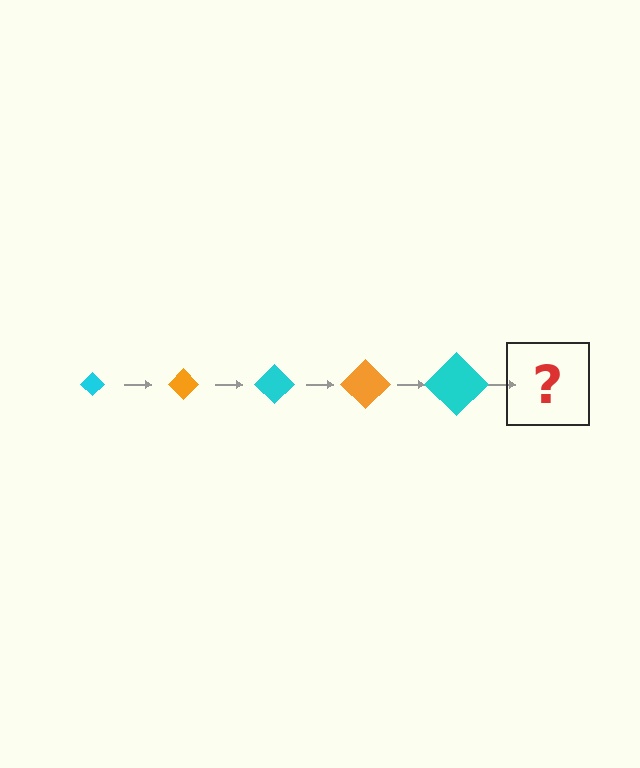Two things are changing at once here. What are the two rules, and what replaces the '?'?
The two rules are that the diamond grows larger each step and the color cycles through cyan and orange. The '?' should be an orange diamond, larger than the previous one.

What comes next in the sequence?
The next element should be an orange diamond, larger than the previous one.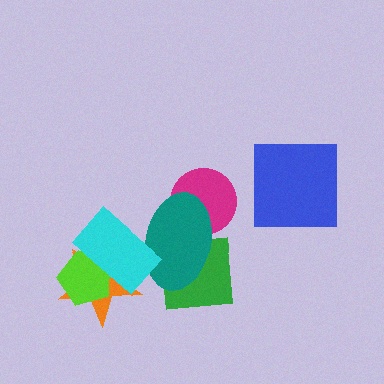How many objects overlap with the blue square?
0 objects overlap with the blue square.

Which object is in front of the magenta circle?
The teal ellipse is in front of the magenta circle.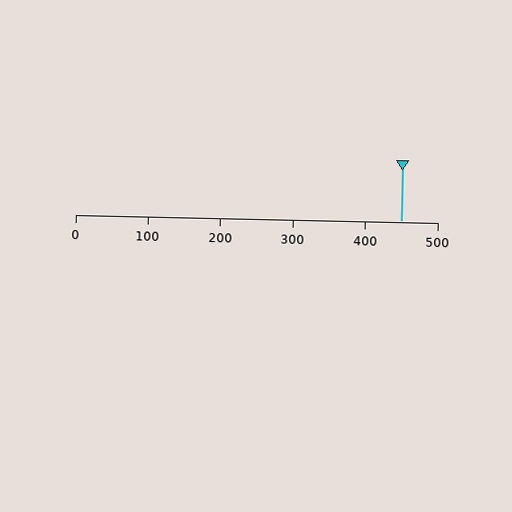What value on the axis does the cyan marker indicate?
The marker indicates approximately 450.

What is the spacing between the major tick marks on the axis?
The major ticks are spaced 100 apart.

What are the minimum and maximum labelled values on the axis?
The axis runs from 0 to 500.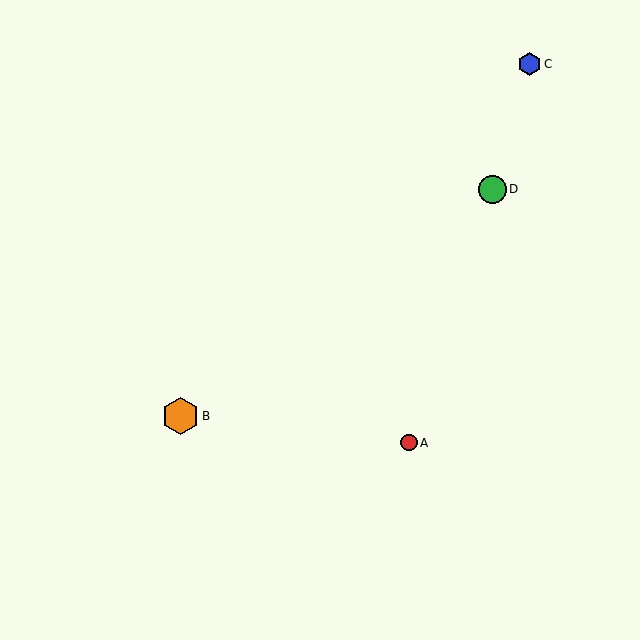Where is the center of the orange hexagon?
The center of the orange hexagon is at (180, 416).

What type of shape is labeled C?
Shape C is a blue hexagon.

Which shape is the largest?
The orange hexagon (labeled B) is the largest.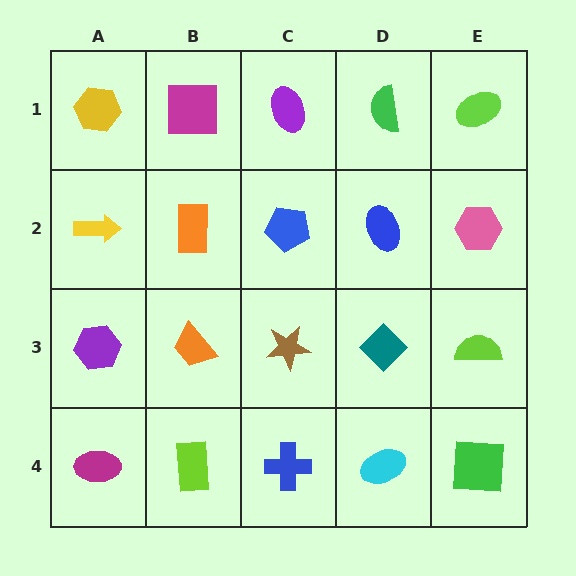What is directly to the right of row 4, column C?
A cyan ellipse.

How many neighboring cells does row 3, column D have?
4.